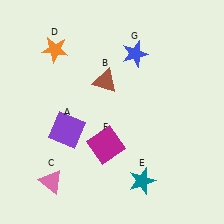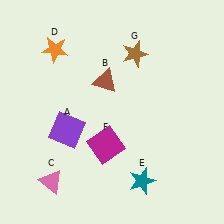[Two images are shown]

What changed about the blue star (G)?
In Image 1, G is blue. In Image 2, it changed to brown.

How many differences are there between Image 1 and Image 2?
There is 1 difference between the two images.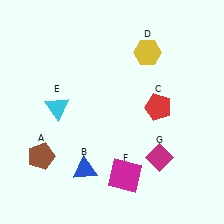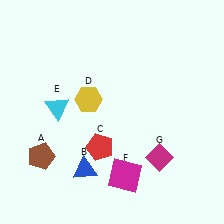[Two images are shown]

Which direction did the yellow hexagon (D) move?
The yellow hexagon (D) moved left.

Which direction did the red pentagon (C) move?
The red pentagon (C) moved left.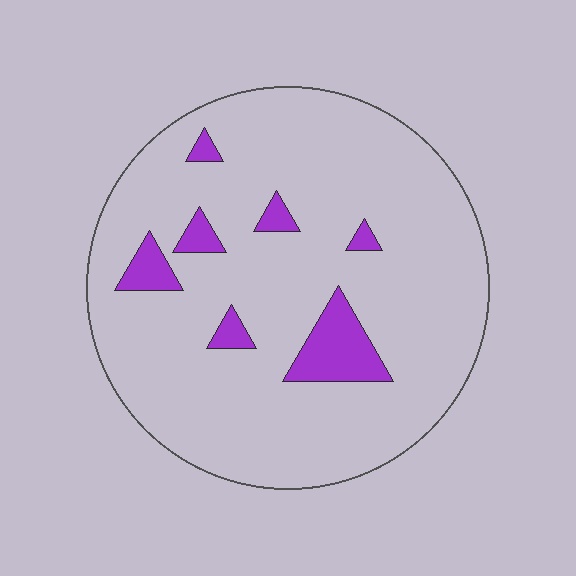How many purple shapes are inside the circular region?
7.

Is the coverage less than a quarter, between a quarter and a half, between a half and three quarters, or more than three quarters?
Less than a quarter.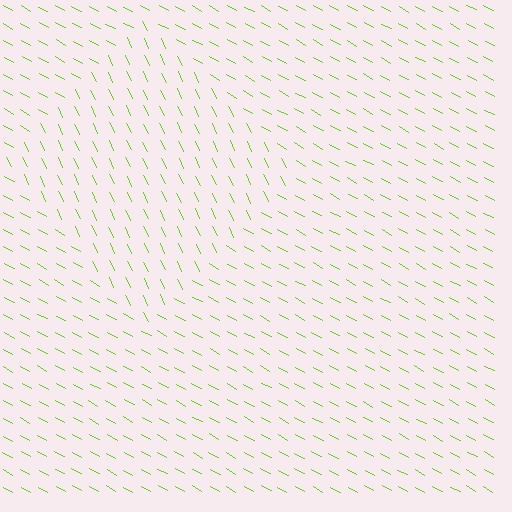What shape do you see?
I see a diamond.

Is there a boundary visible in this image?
Yes, there is a texture boundary formed by a change in line orientation.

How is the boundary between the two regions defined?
The boundary is defined purely by a change in line orientation (approximately 36 degrees difference). All lines are the same color and thickness.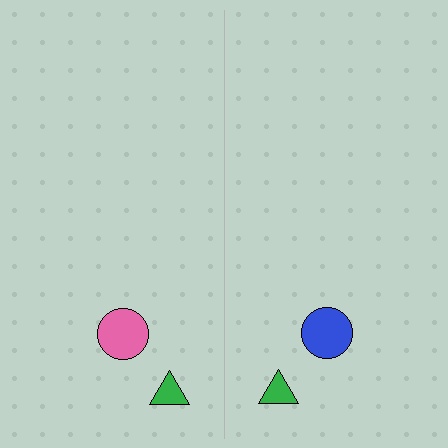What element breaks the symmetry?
The blue circle on the right side breaks the symmetry — its mirror counterpart is pink.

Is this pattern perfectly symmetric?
No, the pattern is not perfectly symmetric. The blue circle on the right side breaks the symmetry — its mirror counterpart is pink.